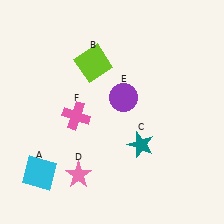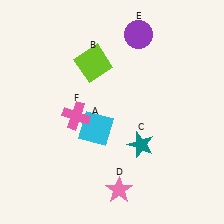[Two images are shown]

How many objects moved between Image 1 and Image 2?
3 objects moved between the two images.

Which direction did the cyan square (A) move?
The cyan square (A) moved right.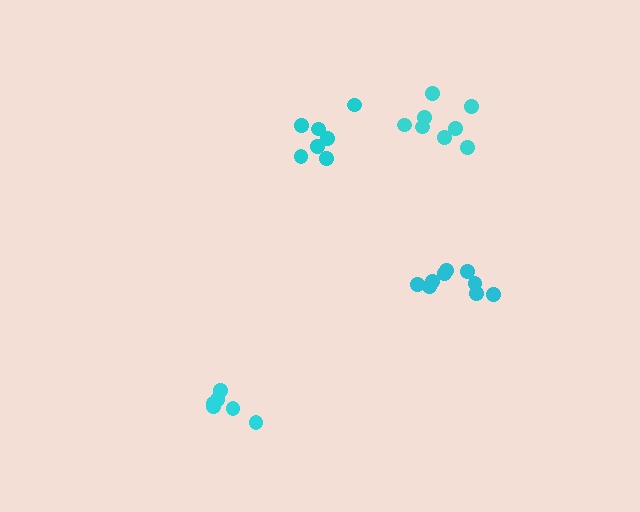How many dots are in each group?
Group 1: 7 dots, Group 2: 8 dots, Group 3: 6 dots, Group 4: 9 dots (30 total).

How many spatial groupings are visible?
There are 4 spatial groupings.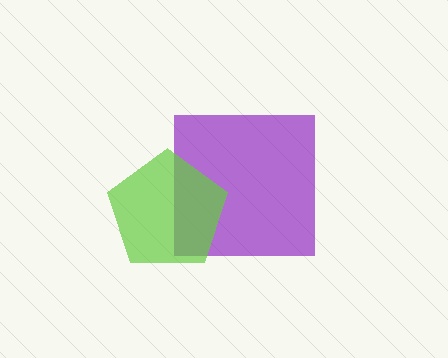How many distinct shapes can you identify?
There are 2 distinct shapes: a purple square, a lime pentagon.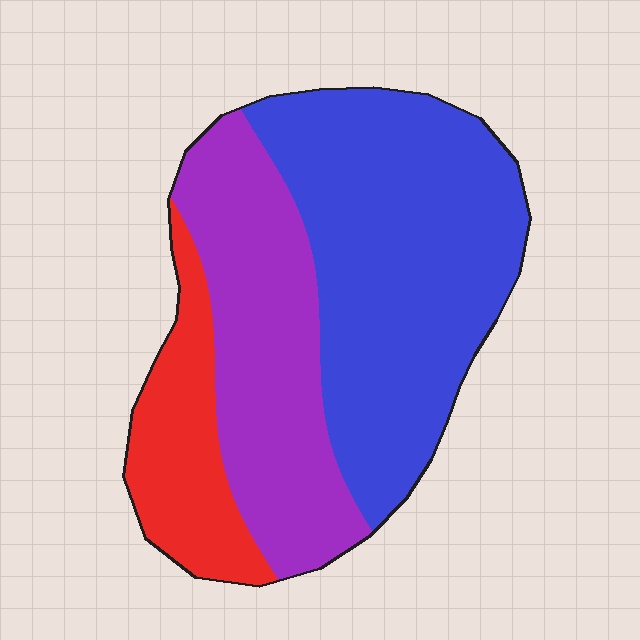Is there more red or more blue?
Blue.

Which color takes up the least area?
Red, at roughly 15%.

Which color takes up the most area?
Blue, at roughly 50%.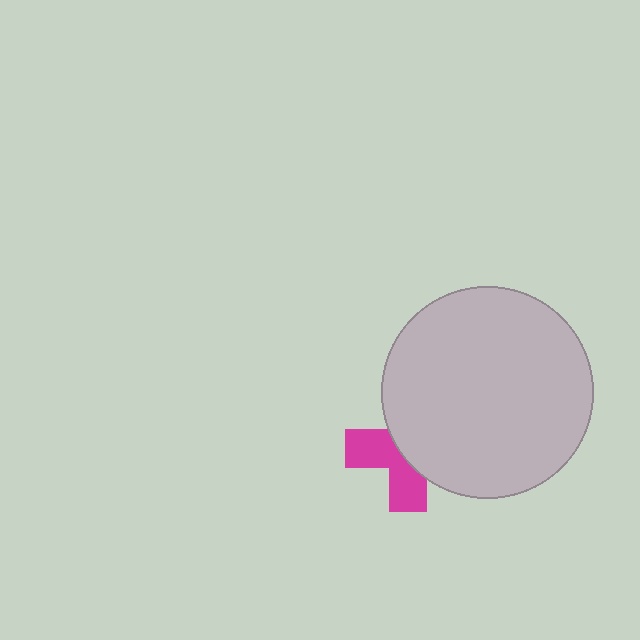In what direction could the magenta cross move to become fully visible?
The magenta cross could move left. That would shift it out from behind the light gray circle entirely.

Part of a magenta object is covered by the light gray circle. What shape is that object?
It is a cross.